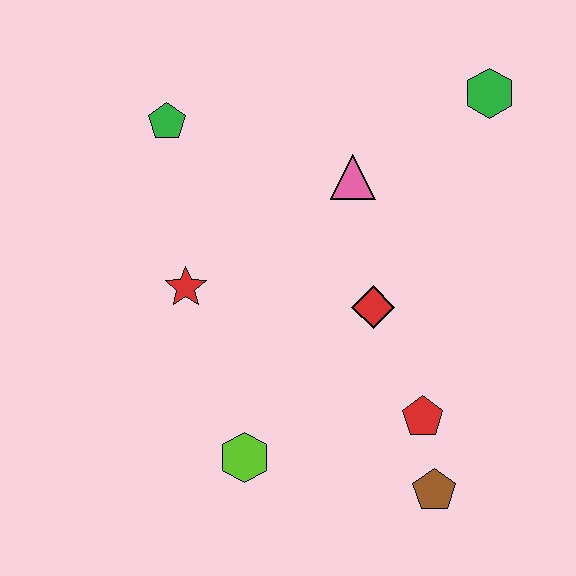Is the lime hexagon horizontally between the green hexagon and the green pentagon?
Yes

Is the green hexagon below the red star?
No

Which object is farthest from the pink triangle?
The brown pentagon is farthest from the pink triangle.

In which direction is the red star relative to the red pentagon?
The red star is to the left of the red pentagon.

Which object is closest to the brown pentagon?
The red pentagon is closest to the brown pentagon.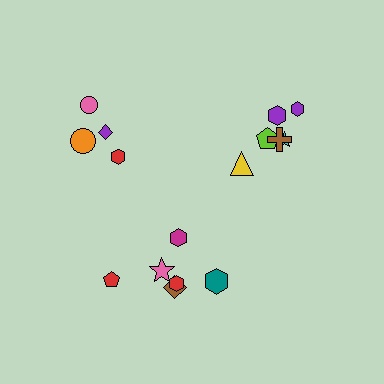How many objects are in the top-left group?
There are 4 objects.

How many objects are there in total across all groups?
There are 16 objects.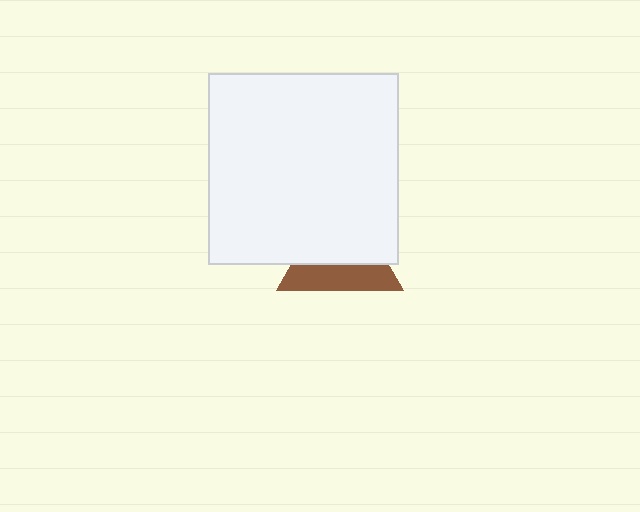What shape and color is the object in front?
The object in front is a white square.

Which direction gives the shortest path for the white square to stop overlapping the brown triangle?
Moving up gives the shortest separation.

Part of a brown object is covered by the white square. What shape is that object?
It is a triangle.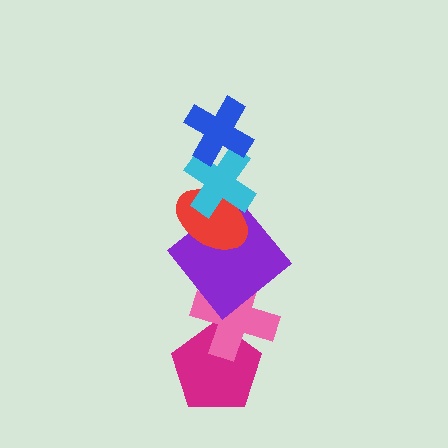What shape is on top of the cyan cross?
The blue cross is on top of the cyan cross.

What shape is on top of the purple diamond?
The red ellipse is on top of the purple diamond.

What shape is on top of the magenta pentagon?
The pink cross is on top of the magenta pentagon.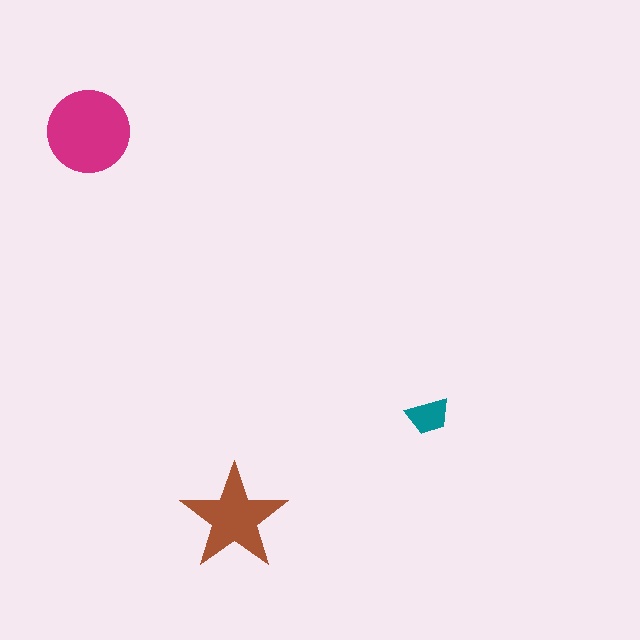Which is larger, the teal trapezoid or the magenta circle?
The magenta circle.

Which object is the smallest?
The teal trapezoid.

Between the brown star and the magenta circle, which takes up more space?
The magenta circle.